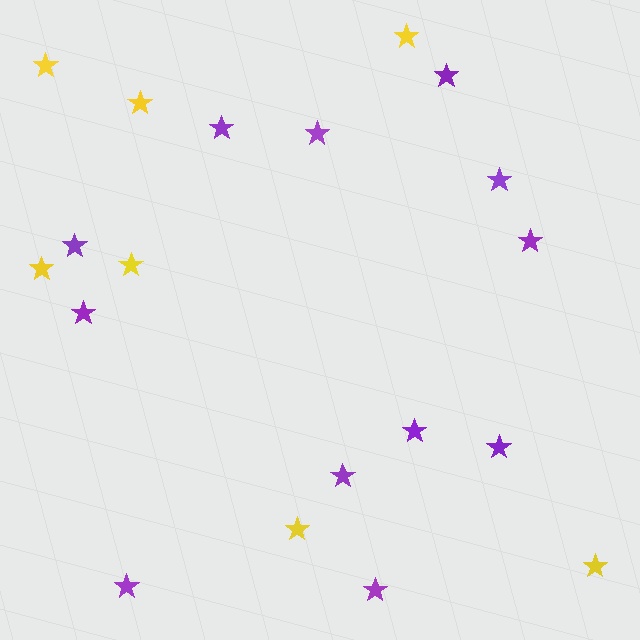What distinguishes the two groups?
There are 2 groups: one group of purple stars (12) and one group of yellow stars (7).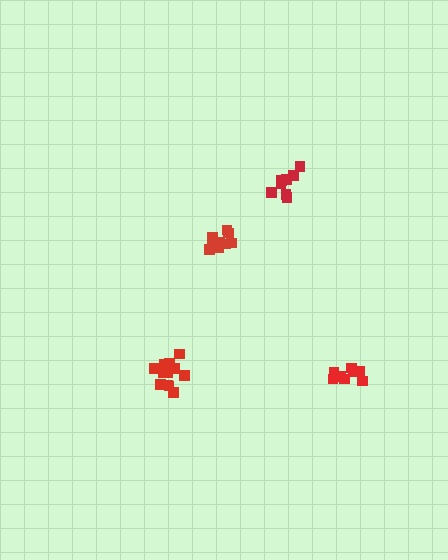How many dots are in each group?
Group 1: 13 dots, Group 2: 8 dots, Group 3: 9 dots, Group 4: 9 dots (39 total).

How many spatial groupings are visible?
There are 4 spatial groupings.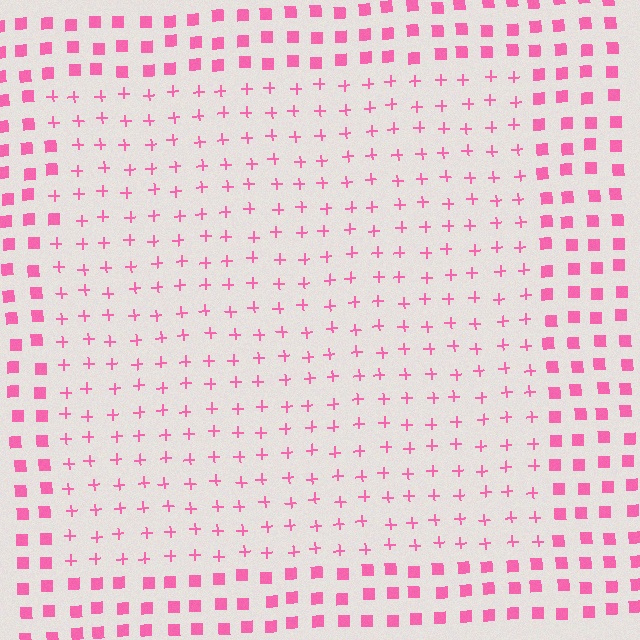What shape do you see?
I see a rectangle.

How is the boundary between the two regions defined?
The boundary is defined by a change in element shape: plus signs inside vs. squares outside. All elements share the same color and spacing.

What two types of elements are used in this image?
The image uses plus signs inside the rectangle region and squares outside it.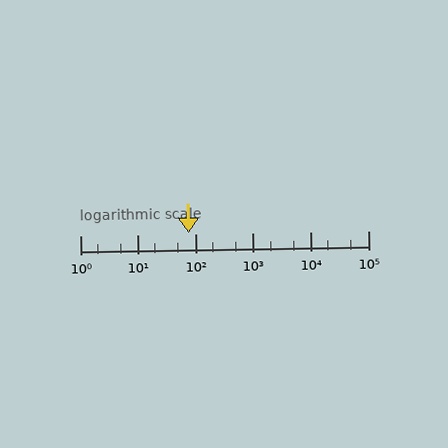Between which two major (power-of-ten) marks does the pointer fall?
The pointer is between 10 and 100.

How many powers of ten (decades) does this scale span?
The scale spans 5 decades, from 1 to 100000.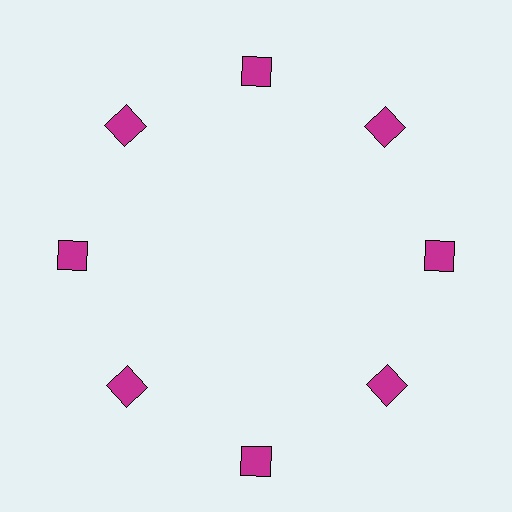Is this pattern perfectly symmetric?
No. The 8 magenta diamonds are arranged in a ring, but one element near the 6 o'clock position is pushed outward from the center, breaking the 8-fold rotational symmetry.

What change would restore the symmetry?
The symmetry would be restored by moving it inward, back onto the ring so that all 8 diamonds sit at equal angles and equal distance from the center.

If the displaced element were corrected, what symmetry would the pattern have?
It would have 8-fold rotational symmetry — the pattern would map onto itself every 45 degrees.